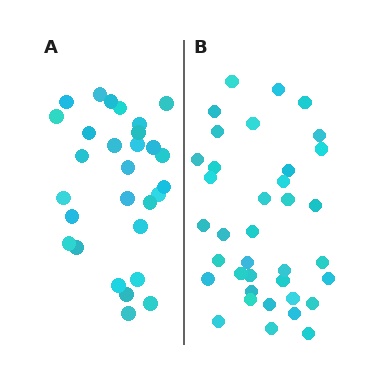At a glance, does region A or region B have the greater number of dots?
Region B (the right region) has more dots.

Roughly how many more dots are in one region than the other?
Region B has roughly 8 or so more dots than region A.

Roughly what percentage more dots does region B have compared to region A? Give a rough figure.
About 30% more.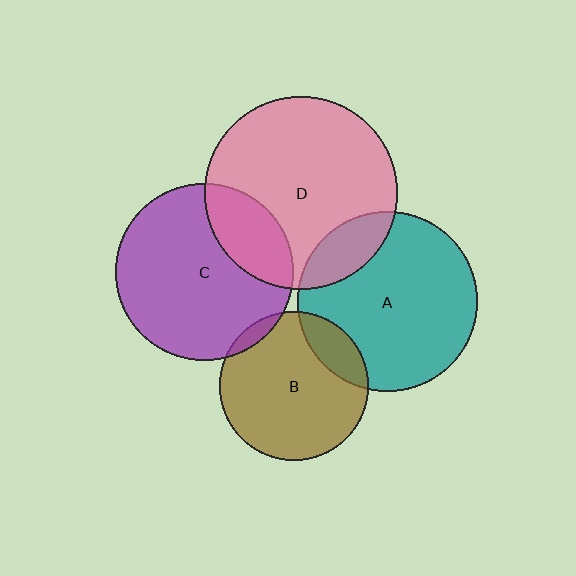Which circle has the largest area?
Circle D (pink).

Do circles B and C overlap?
Yes.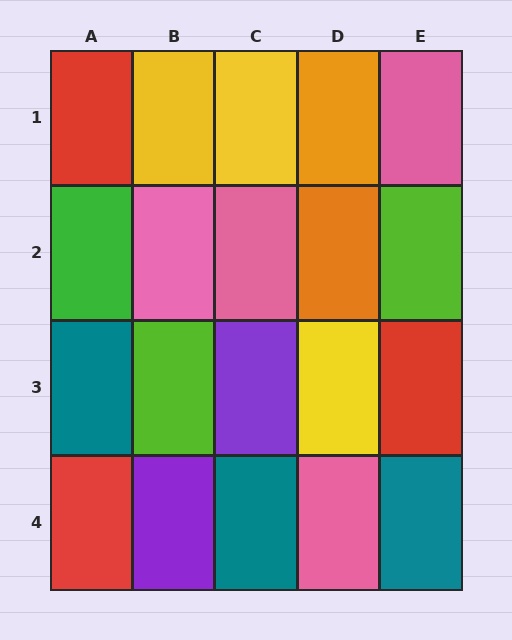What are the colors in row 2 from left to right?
Green, pink, pink, orange, lime.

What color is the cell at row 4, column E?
Teal.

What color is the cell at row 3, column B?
Lime.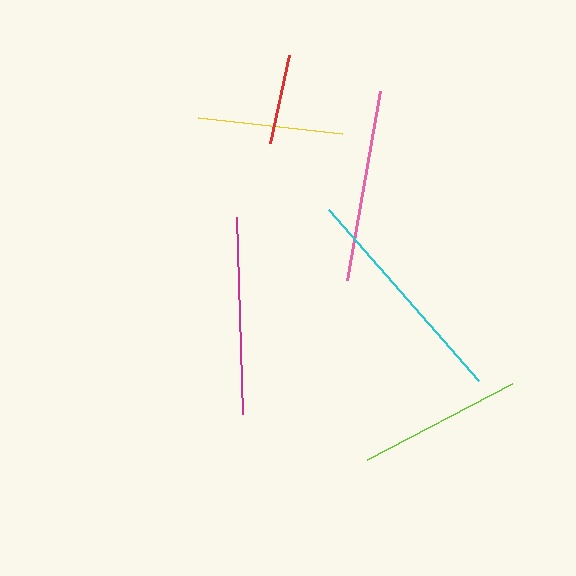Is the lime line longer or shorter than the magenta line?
The magenta line is longer than the lime line.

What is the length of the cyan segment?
The cyan segment is approximately 228 pixels long.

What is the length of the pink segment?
The pink segment is approximately 193 pixels long.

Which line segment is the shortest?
The red line is the shortest at approximately 90 pixels.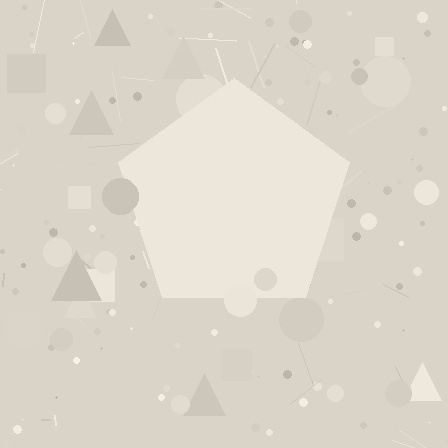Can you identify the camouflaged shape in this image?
The camouflaged shape is a pentagon.